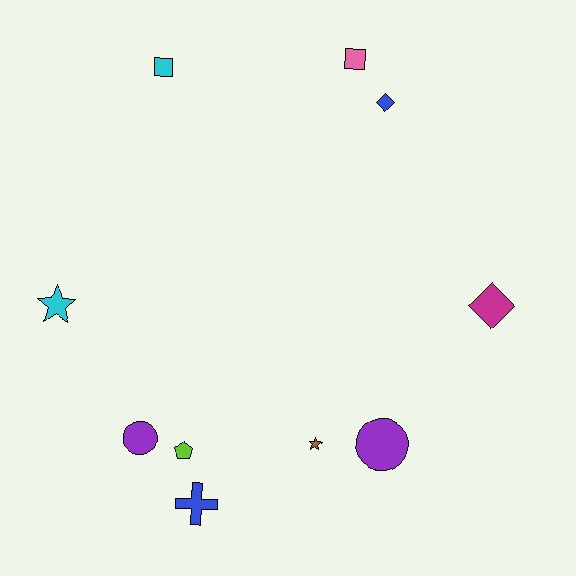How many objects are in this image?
There are 10 objects.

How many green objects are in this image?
There are no green objects.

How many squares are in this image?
There are 2 squares.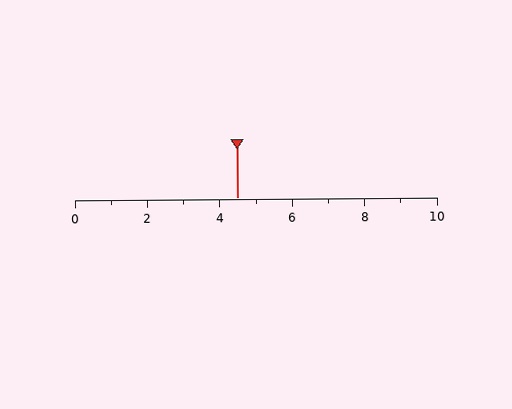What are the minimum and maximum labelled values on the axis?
The axis runs from 0 to 10.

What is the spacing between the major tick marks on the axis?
The major ticks are spaced 2 apart.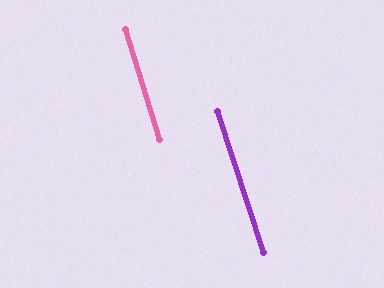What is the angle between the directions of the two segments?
Approximately 1 degree.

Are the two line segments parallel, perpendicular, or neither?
Parallel — their directions differ by only 0.6°.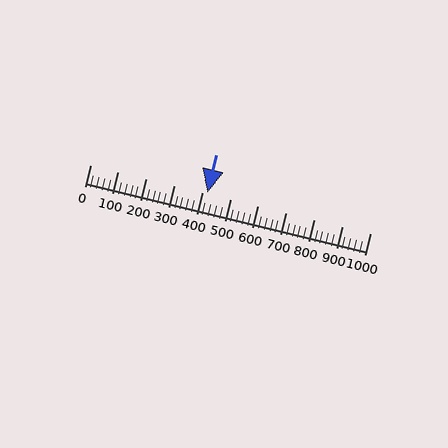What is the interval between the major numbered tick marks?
The major tick marks are spaced 100 units apart.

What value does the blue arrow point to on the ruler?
The blue arrow points to approximately 420.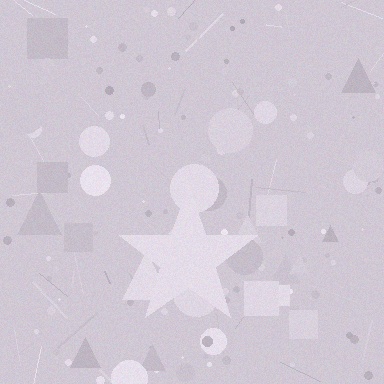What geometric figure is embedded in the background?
A star is embedded in the background.